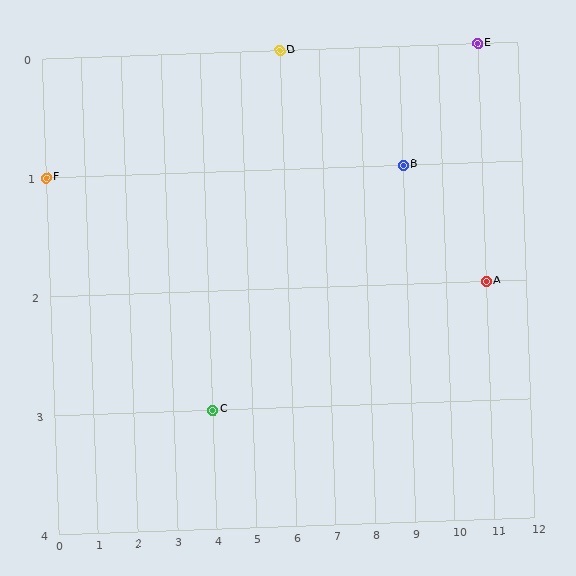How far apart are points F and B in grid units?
Points F and B are 9 columns apart.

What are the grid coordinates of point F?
Point F is at grid coordinates (0, 1).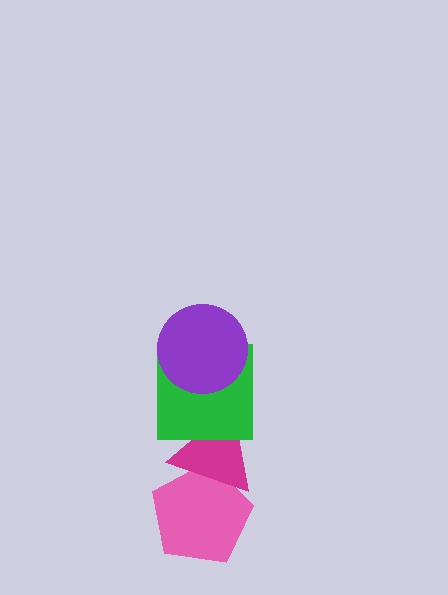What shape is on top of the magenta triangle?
The green square is on top of the magenta triangle.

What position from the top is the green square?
The green square is 2nd from the top.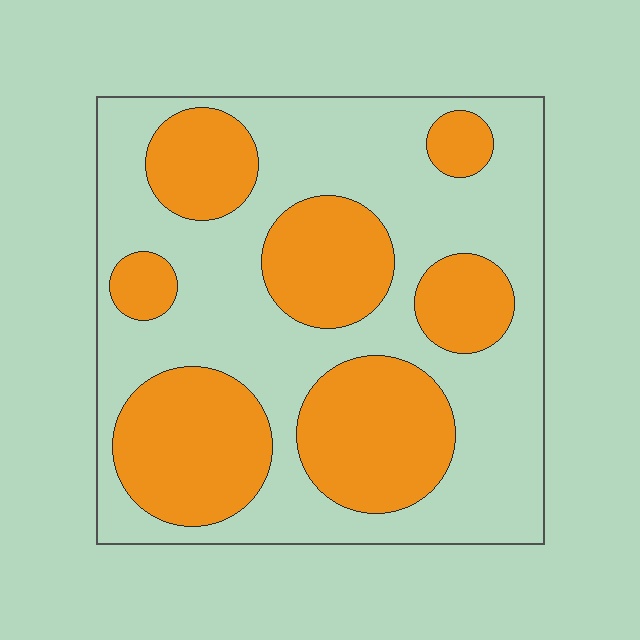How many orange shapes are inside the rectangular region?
7.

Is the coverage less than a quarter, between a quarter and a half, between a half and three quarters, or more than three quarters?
Between a quarter and a half.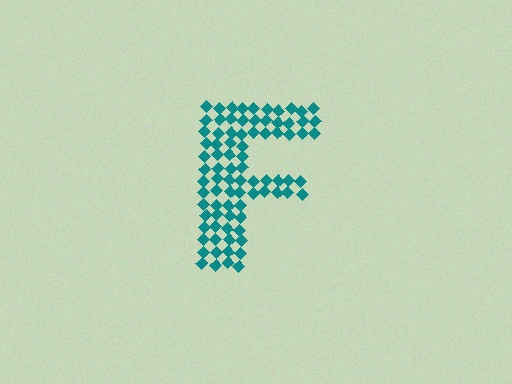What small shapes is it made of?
It is made of small diamonds.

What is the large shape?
The large shape is the letter F.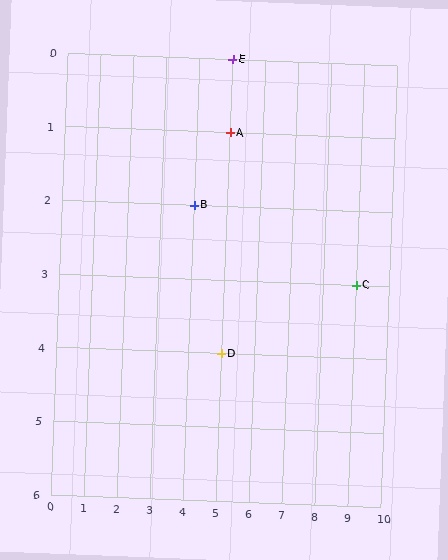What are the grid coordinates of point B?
Point B is at grid coordinates (4, 2).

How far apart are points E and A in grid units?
Points E and A are 1 row apart.